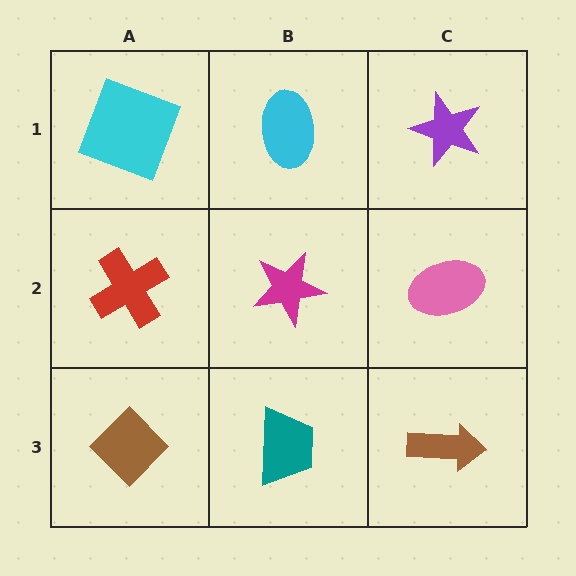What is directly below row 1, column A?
A red cross.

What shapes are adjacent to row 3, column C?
A pink ellipse (row 2, column C), a teal trapezoid (row 3, column B).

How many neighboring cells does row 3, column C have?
2.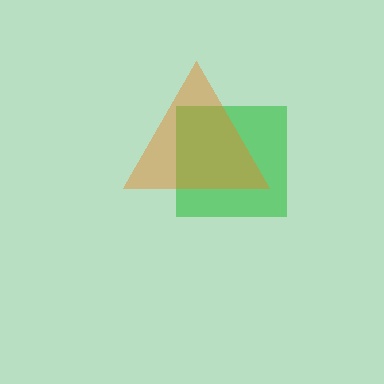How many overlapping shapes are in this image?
There are 2 overlapping shapes in the image.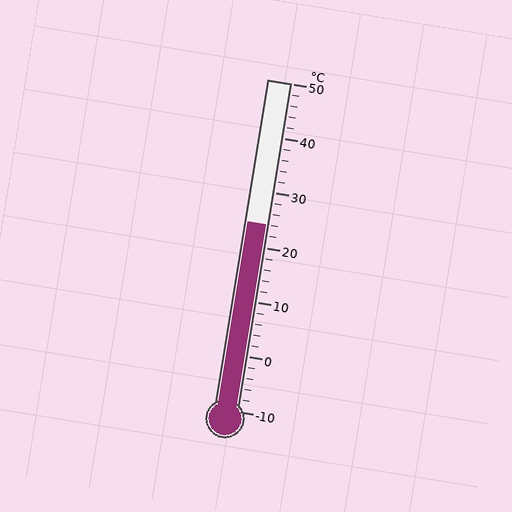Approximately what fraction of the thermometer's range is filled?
The thermometer is filled to approximately 55% of its range.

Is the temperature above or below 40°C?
The temperature is below 40°C.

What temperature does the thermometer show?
The thermometer shows approximately 24°C.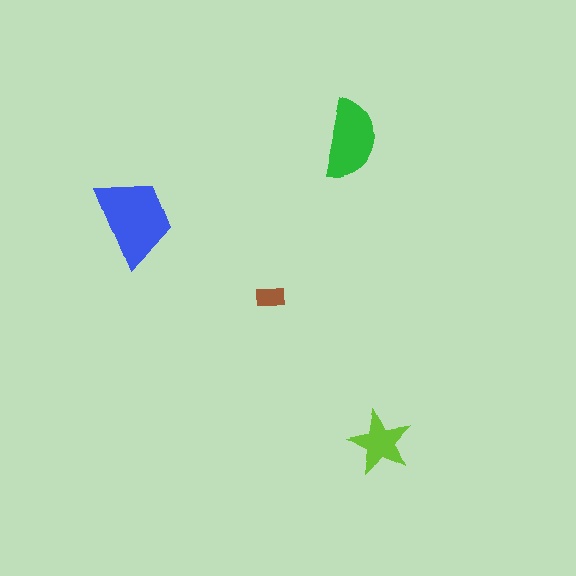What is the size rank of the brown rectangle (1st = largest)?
4th.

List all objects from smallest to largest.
The brown rectangle, the lime star, the green semicircle, the blue trapezoid.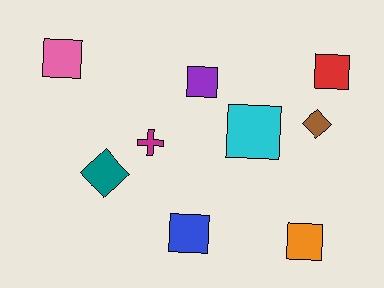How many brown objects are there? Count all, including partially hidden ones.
There is 1 brown object.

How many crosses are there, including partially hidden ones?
There is 1 cross.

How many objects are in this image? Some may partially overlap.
There are 9 objects.